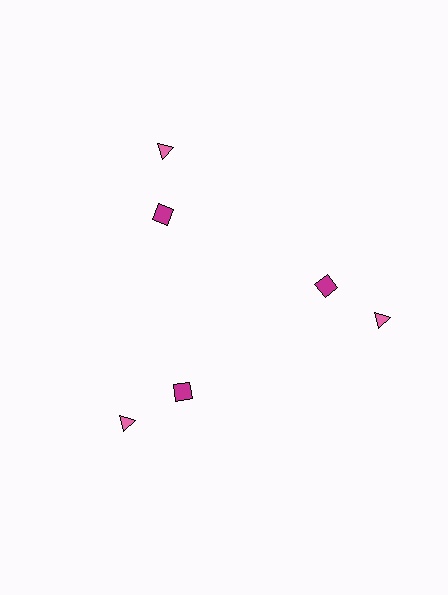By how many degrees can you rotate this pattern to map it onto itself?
The pattern maps onto itself every 120 degrees of rotation.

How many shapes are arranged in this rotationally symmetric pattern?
There are 6 shapes, arranged in 3 groups of 2.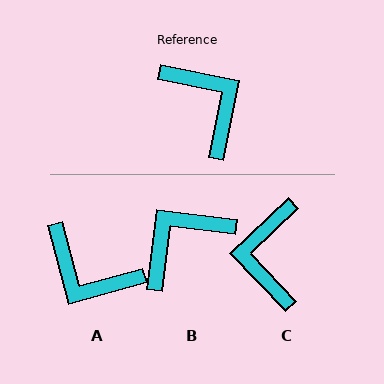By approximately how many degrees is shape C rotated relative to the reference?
Approximately 145 degrees counter-clockwise.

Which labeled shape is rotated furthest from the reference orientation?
A, about 153 degrees away.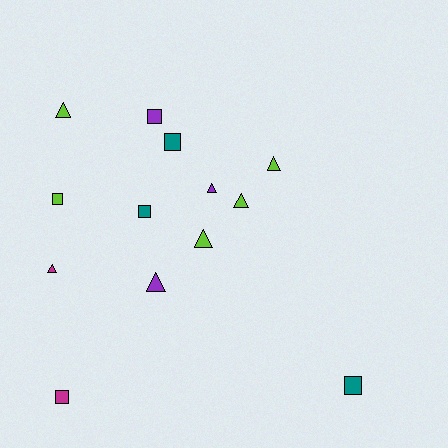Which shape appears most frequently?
Triangle, with 7 objects.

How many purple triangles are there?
There are 2 purple triangles.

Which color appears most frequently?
Lime, with 5 objects.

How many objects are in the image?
There are 13 objects.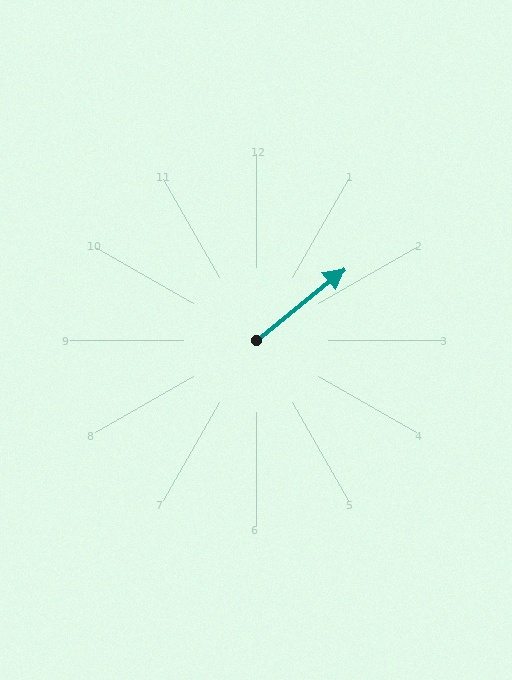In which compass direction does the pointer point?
Northeast.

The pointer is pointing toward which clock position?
Roughly 2 o'clock.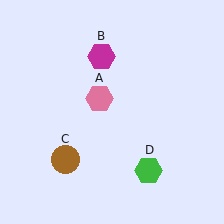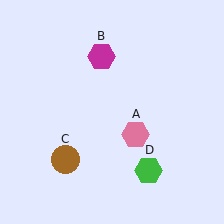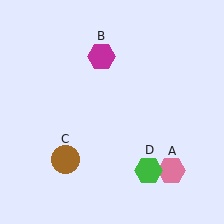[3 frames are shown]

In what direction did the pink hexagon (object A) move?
The pink hexagon (object A) moved down and to the right.